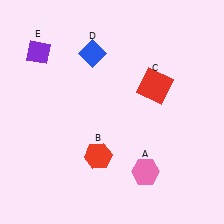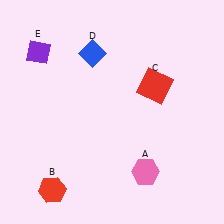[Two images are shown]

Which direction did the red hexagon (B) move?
The red hexagon (B) moved left.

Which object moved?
The red hexagon (B) moved left.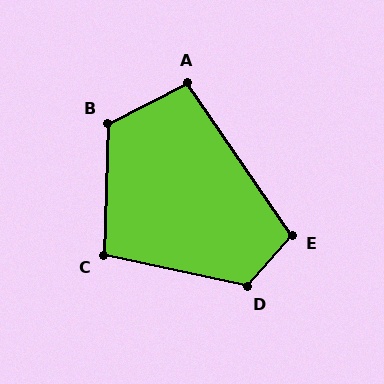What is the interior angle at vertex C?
Approximately 100 degrees (obtuse).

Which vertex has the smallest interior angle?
A, at approximately 98 degrees.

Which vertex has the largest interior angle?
D, at approximately 119 degrees.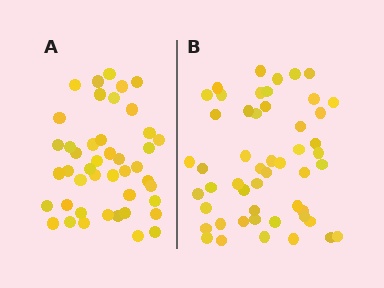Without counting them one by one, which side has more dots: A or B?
Region B (the right region) has more dots.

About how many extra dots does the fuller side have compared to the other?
Region B has roughly 8 or so more dots than region A.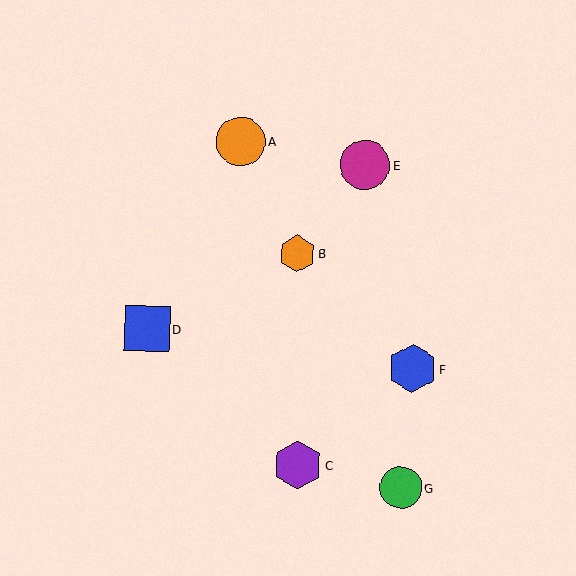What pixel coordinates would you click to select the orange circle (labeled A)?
Click at (241, 141) to select the orange circle A.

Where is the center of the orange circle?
The center of the orange circle is at (241, 141).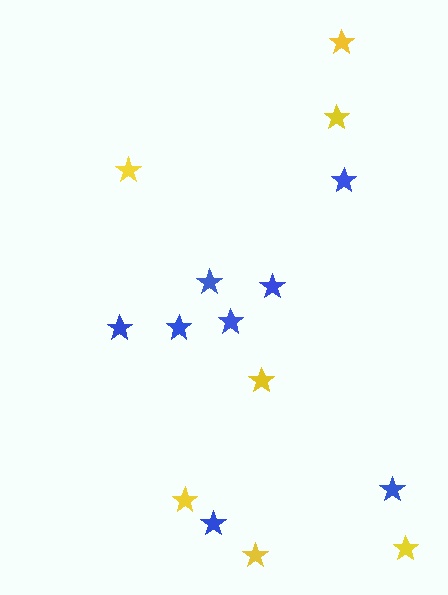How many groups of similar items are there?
There are 2 groups: one group of blue stars (8) and one group of yellow stars (7).